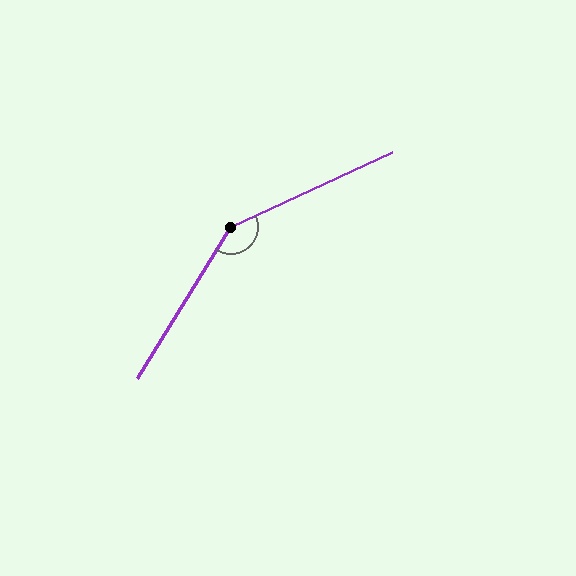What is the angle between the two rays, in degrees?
Approximately 147 degrees.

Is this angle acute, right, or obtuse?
It is obtuse.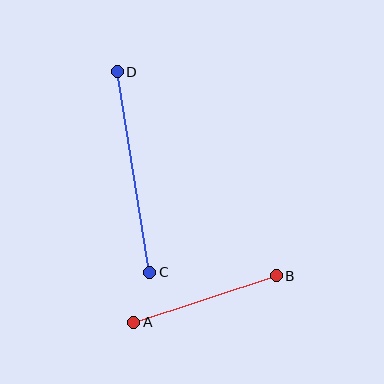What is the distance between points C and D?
The distance is approximately 203 pixels.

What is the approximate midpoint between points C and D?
The midpoint is at approximately (133, 172) pixels.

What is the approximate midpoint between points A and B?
The midpoint is at approximately (205, 299) pixels.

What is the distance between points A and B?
The distance is approximately 150 pixels.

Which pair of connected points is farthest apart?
Points C and D are farthest apart.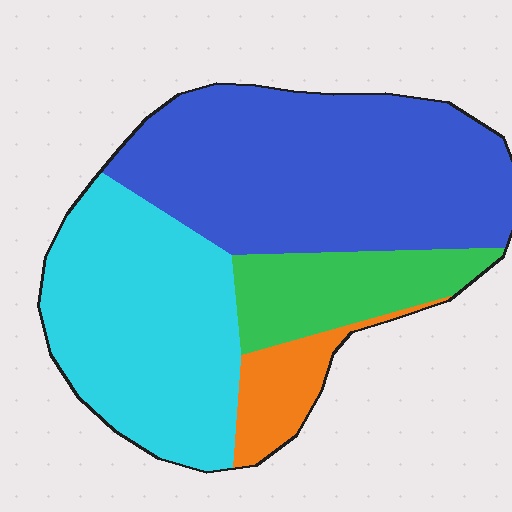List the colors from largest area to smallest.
From largest to smallest: blue, cyan, green, orange.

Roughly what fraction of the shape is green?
Green covers about 15% of the shape.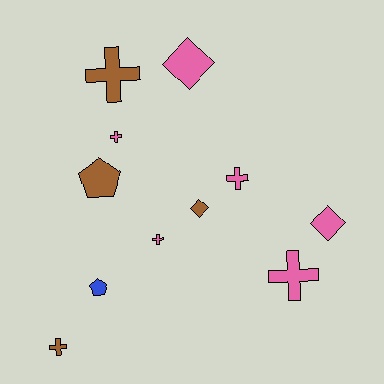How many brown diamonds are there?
There is 1 brown diamond.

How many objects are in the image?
There are 11 objects.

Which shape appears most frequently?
Cross, with 6 objects.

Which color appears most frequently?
Pink, with 6 objects.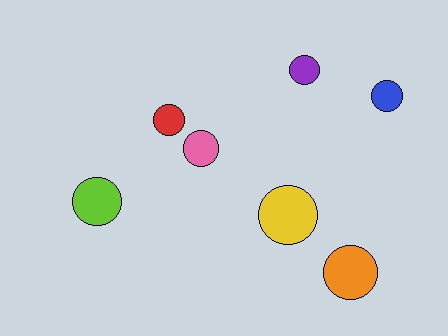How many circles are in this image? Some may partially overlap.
There are 7 circles.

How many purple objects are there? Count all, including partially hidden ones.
There is 1 purple object.